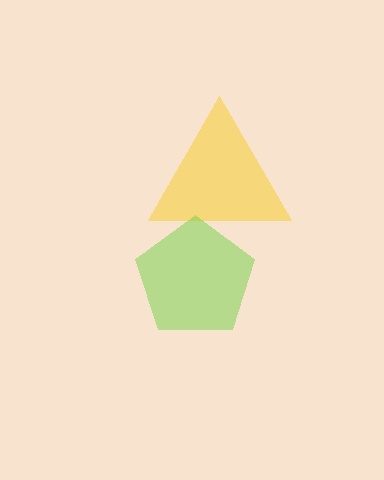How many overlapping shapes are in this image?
There are 2 overlapping shapes in the image.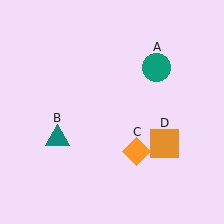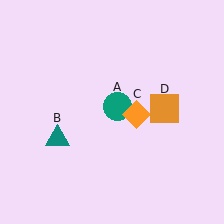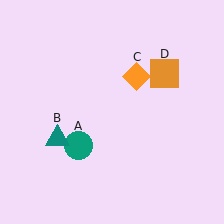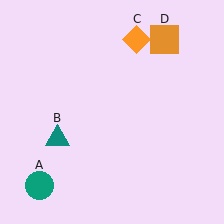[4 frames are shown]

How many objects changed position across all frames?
3 objects changed position: teal circle (object A), orange diamond (object C), orange square (object D).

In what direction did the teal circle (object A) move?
The teal circle (object A) moved down and to the left.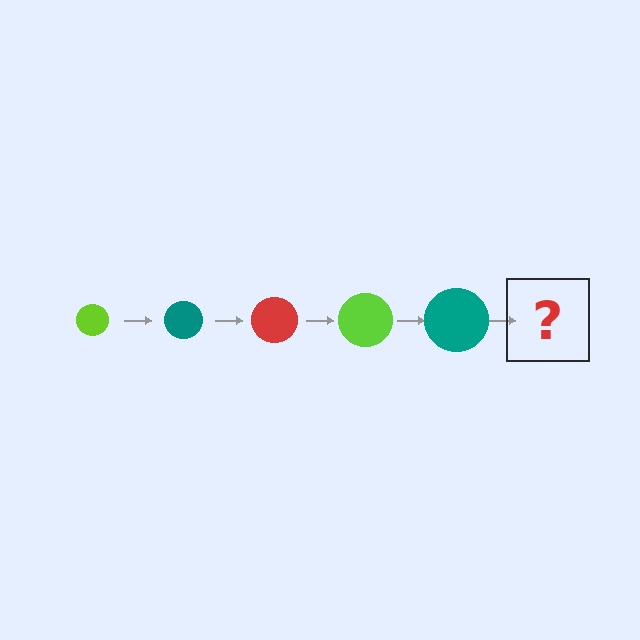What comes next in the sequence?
The next element should be a red circle, larger than the previous one.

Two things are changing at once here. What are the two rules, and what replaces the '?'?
The two rules are that the circle grows larger each step and the color cycles through lime, teal, and red. The '?' should be a red circle, larger than the previous one.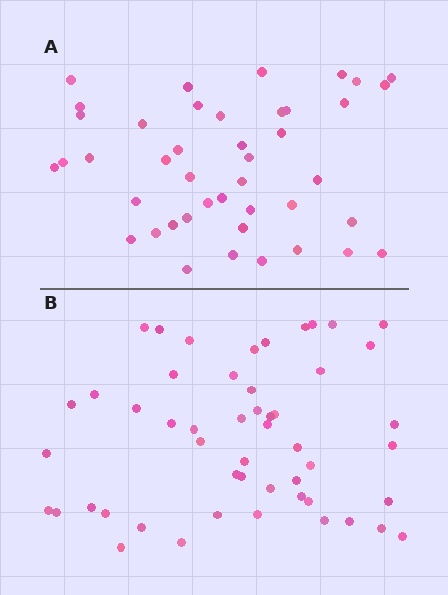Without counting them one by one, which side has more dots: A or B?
Region B (the bottom region) has more dots.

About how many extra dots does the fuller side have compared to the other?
Region B has roughly 8 or so more dots than region A.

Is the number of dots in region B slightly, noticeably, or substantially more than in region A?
Region B has only slightly more — the two regions are fairly close. The ratio is roughly 1.2 to 1.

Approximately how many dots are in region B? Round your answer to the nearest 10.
About 50 dots. (The exact count is 51, which rounds to 50.)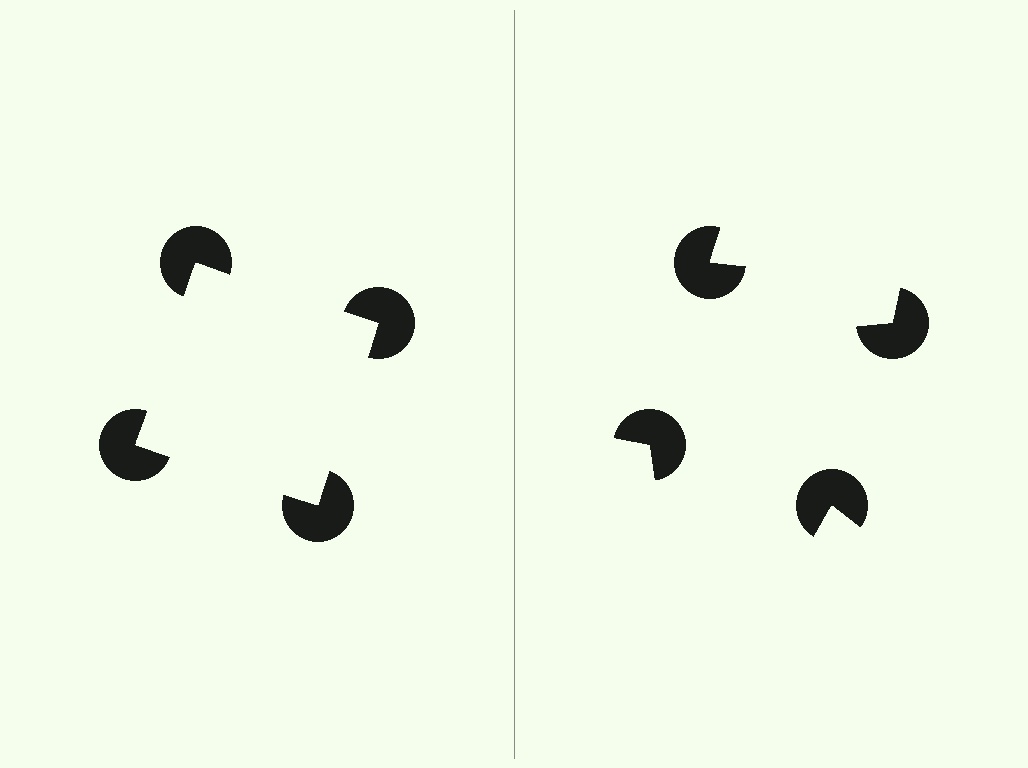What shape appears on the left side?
An illusory square.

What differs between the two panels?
The pac-man discs are positioned identically on both sides; only the wedge orientations differ. On the left they align to a square; on the right they are misaligned.